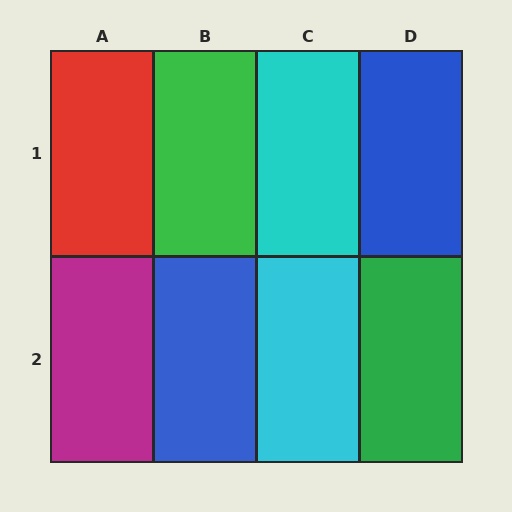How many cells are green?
2 cells are green.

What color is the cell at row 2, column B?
Blue.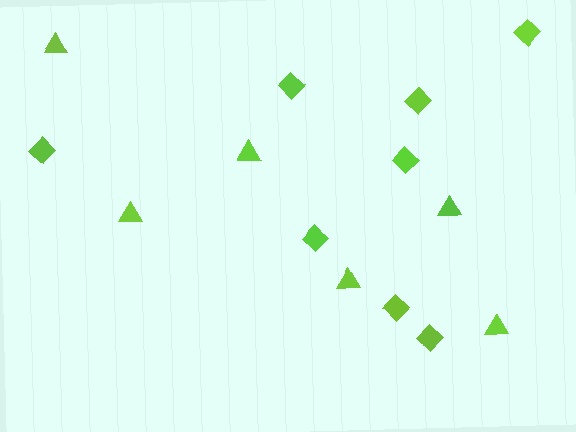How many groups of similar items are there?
There are 2 groups: one group of triangles (6) and one group of diamonds (8).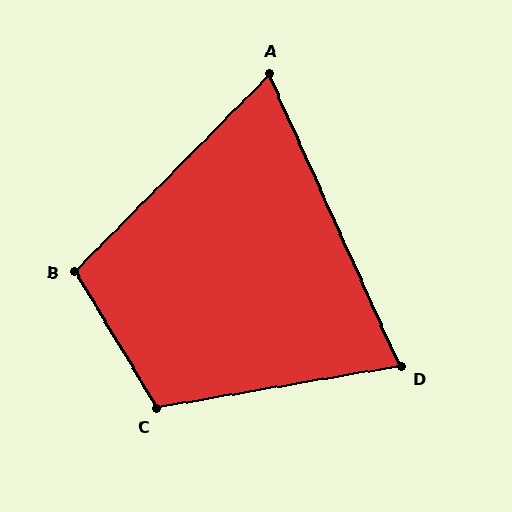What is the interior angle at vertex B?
Approximately 105 degrees (obtuse).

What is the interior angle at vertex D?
Approximately 75 degrees (acute).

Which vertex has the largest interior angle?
C, at approximately 111 degrees.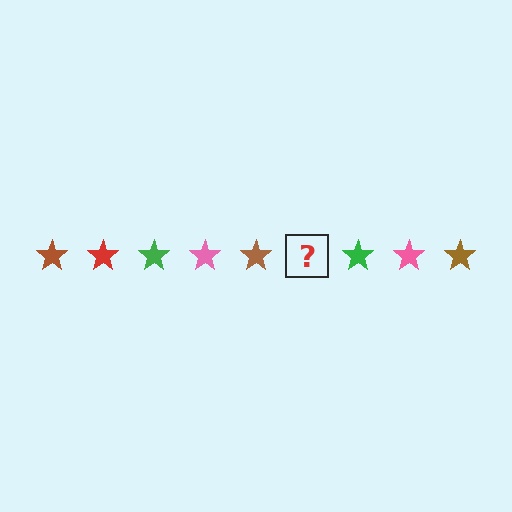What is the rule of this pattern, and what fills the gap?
The rule is that the pattern cycles through brown, red, green, pink stars. The gap should be filled with a red star.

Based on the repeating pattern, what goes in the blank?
The blank should be a red star.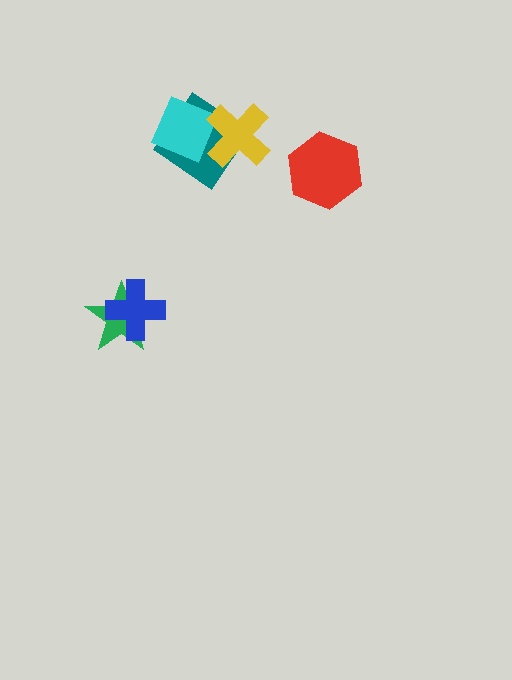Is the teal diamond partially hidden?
Yes, it is partially covered by another shape.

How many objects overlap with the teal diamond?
2 objects overlap with the teal diamond.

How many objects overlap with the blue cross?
1 object overlaps with the blue cross.